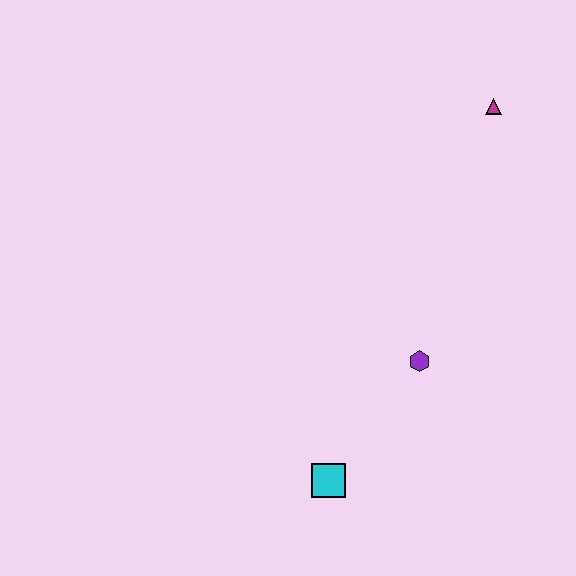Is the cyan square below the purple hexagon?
Yes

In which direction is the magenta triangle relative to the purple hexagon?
The magenta triangle is above the purple hexagon.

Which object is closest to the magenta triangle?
The purple hexagon is closest to the magenta triangle.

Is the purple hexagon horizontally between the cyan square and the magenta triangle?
Yes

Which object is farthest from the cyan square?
The magenta triangle is farthest from the cyan square.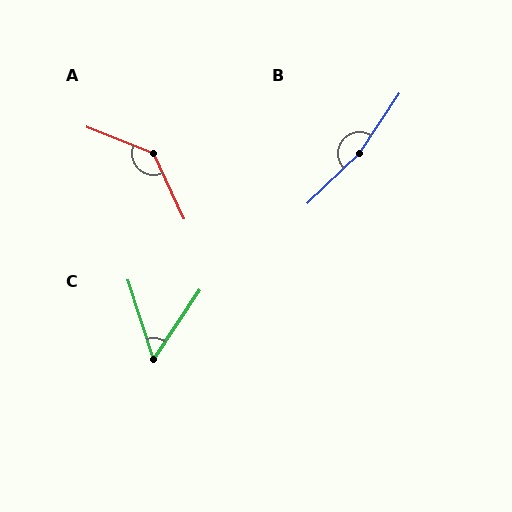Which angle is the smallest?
C, at approximately 52 degrees.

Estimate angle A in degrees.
Approximately 137 degrees.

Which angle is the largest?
B, at approximately 168 degrees.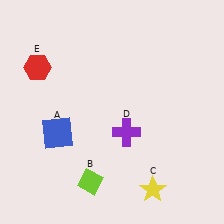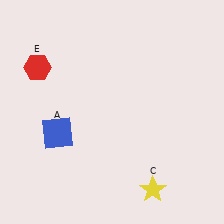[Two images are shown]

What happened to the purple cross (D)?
The purple cross (D) was removed in Image 2. It was in the bottom-right area of Image 1.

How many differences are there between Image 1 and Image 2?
There are 2 differences between the two images.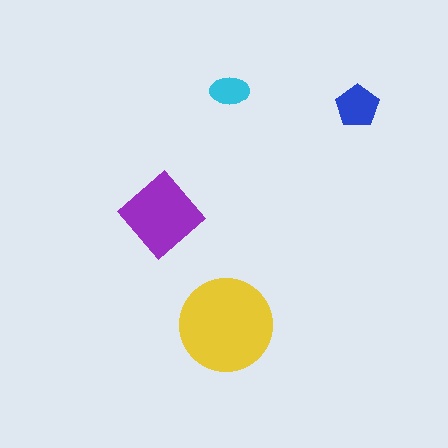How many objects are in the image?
There are 4 objects in the image.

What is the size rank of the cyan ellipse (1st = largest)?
4th.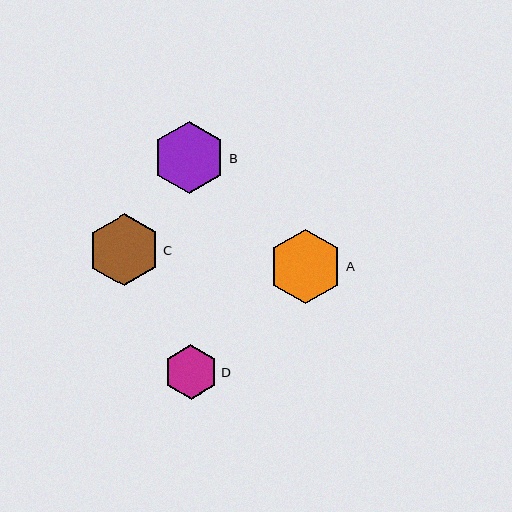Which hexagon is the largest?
Hexagon A is the largest with a size of approximately 74 pixels.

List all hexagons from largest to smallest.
From largest to smallest: A, B, C, D.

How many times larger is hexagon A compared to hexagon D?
Hexagon A is approximately 1.4 times the size of hexagon D.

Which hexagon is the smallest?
Hexagon D is the smallest with a size of approximately 55 pixels.